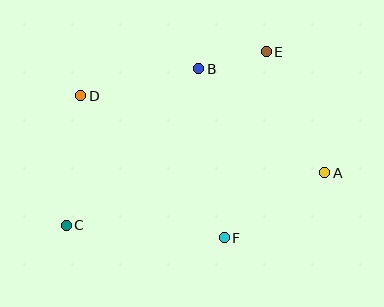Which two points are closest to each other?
Points B and E are closest to each other.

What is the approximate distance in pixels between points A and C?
The distance between A and C is approximately 264 pixels.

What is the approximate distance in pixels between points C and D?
The distance between C and D is approximately 130 pixels.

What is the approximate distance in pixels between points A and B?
The distance between A and B is approximately 163 pixels.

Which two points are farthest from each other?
Points C and E are farthest from each other.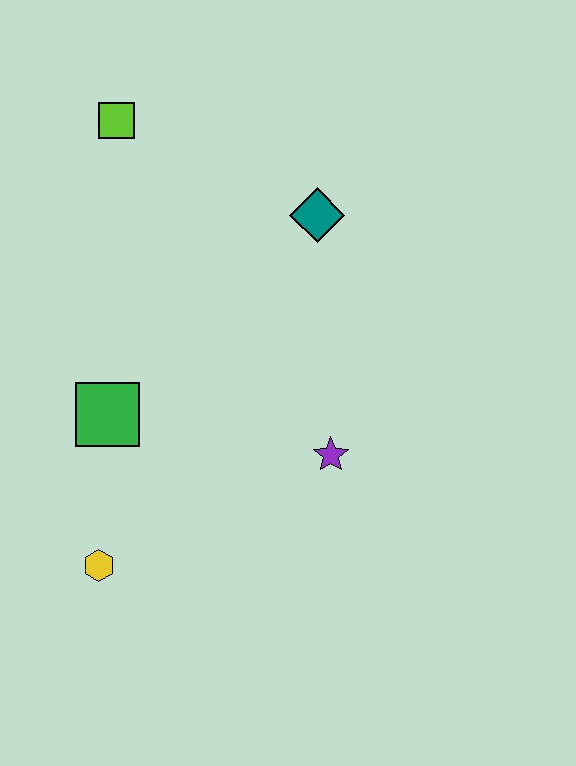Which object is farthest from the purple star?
The lime square is farthest from the purple star.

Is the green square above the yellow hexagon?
Yes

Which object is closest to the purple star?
The green square is closest to the purple star.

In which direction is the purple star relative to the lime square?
The purple star is below the lime square.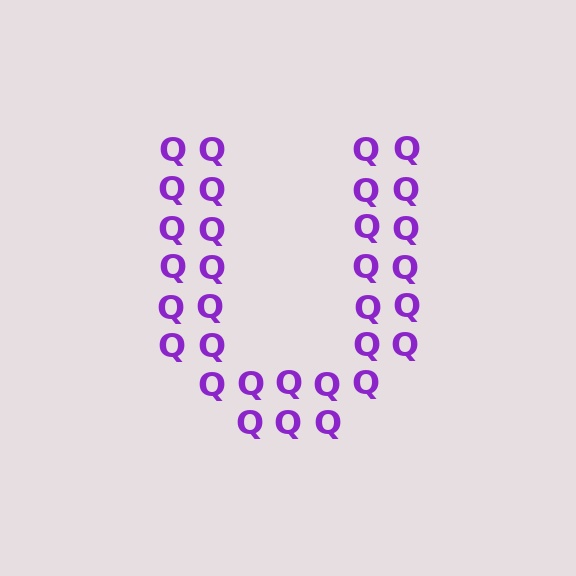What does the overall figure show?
The overall figure shows the letter U.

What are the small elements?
The small elements are letter Q's.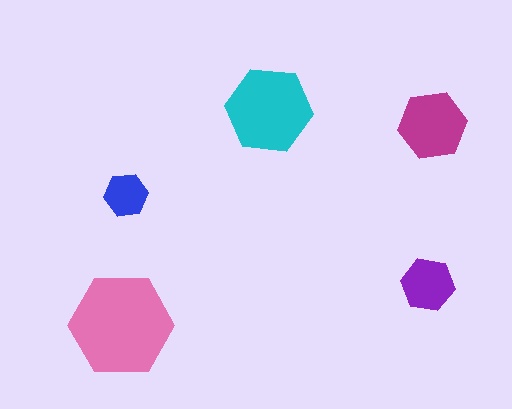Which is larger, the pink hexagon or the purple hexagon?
The pink one.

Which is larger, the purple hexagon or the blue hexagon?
The purple one.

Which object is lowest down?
The pink hexagon is bottommost.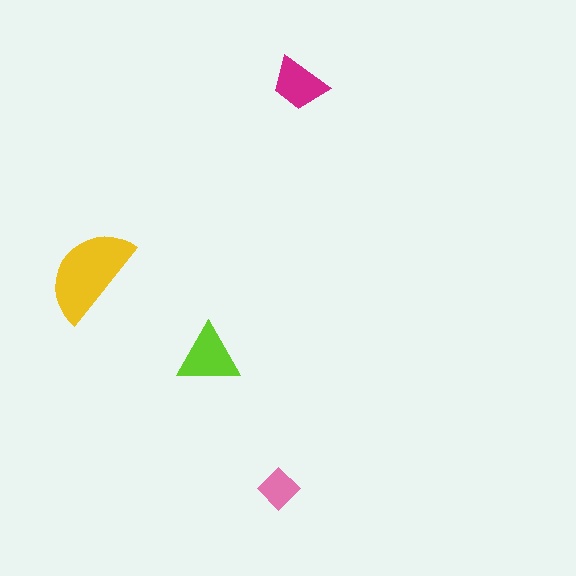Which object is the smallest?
The pink diamond.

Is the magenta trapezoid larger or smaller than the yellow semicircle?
Smaller.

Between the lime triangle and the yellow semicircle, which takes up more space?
The yellow semicircle.